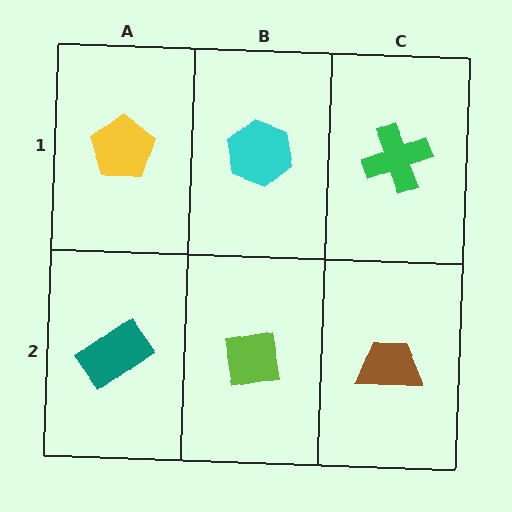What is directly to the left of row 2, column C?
A lime square.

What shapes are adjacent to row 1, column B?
A lime square (row 2, column B), a yellow pentagon (row 1, column A), a green cross (row 1, column C).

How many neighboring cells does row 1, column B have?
3.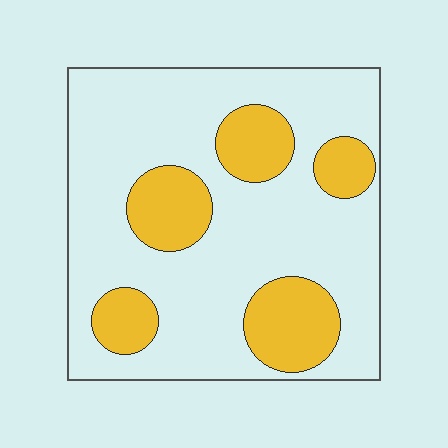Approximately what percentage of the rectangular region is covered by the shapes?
Approximately 25%.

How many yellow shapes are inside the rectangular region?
5.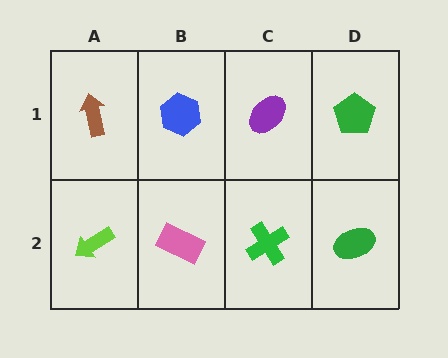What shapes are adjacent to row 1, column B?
A pink rectangle (row 2, column B), a brown arrow (row 1, column A), a purple ellipse (row 1, column C).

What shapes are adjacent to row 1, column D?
A green ellipse (row 2, column D), a purple ellipse (row 1, column C).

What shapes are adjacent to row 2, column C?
A purple ellipse (row 1, column C), a pink rectangle (row 2, column B), a green ellipse (row 2, column D).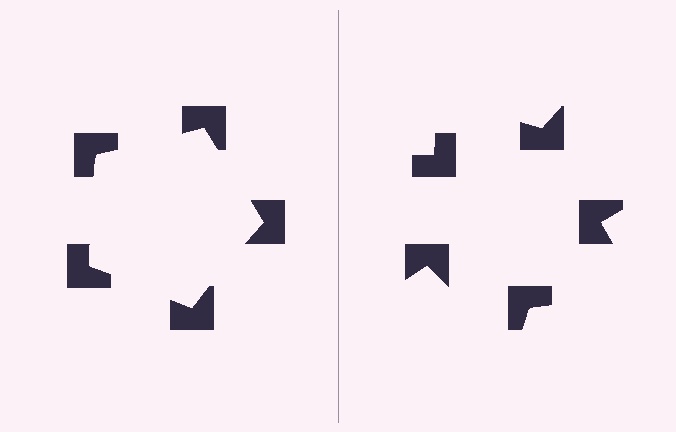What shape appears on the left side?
An illusory pentagon.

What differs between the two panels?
The notched squares are positioned identically on both sides; only the wedge orientations differ. On the left they align to a pentagon; on the right they are misaligned.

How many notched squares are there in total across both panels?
10 — 5 on each side.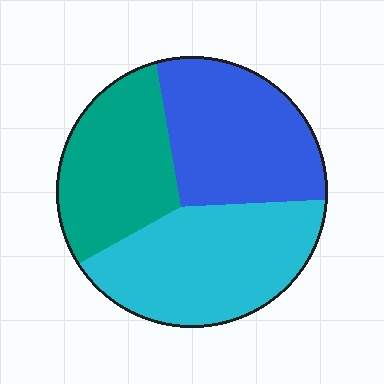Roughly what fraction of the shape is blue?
Blue covers 34% of the shape.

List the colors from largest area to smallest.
From largest to smallest: cyan, blue, teal.